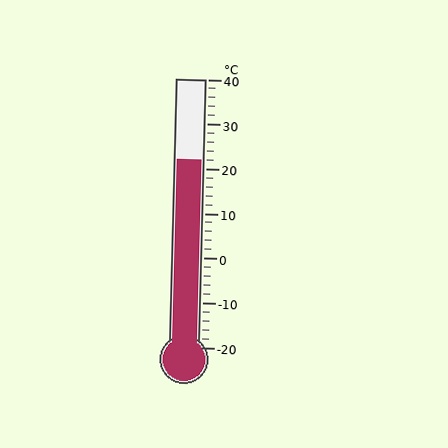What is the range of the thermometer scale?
The thermometer scale ranges from -20°C to 40°C.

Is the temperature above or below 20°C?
The temperature is above 20°C.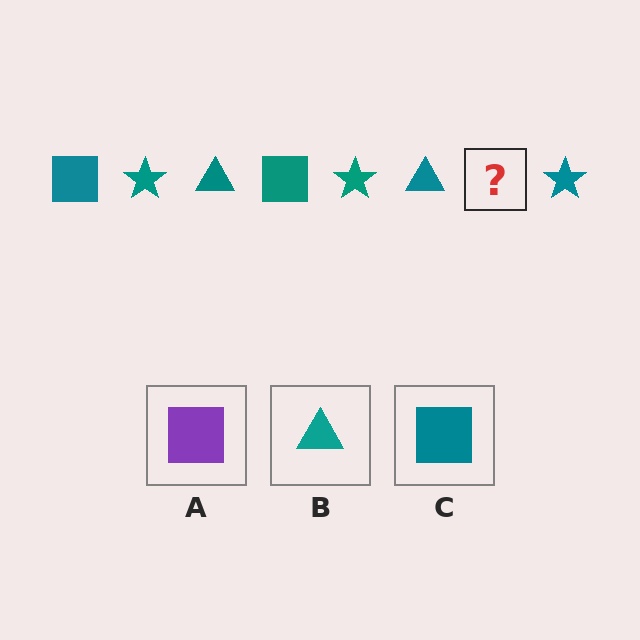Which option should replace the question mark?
Option C.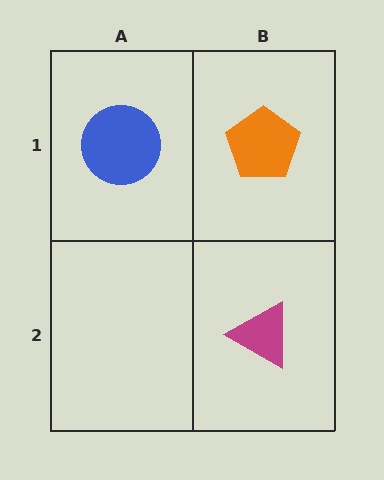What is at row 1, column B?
An orange pentagon.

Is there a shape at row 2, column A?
No, that cell is empty.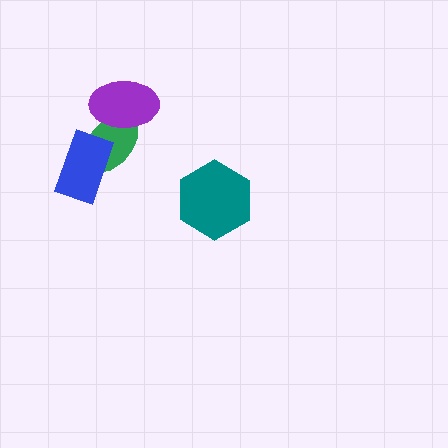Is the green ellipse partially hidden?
Yes, it is partially covered by another shape.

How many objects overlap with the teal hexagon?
0 objects overlap with the teal hexagon.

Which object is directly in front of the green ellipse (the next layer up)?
The blue rectangle is directly in front of the green ellipse.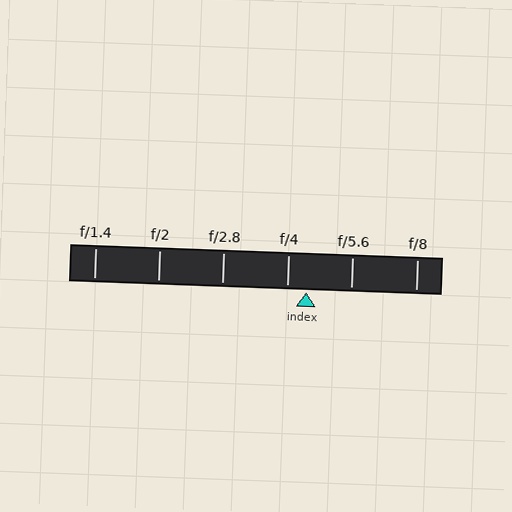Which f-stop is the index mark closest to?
The index mark is closest to f/4.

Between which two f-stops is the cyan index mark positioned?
The index mark is between f/4 and f/5.6.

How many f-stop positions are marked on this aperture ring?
There are 6 f-stop positions marked.